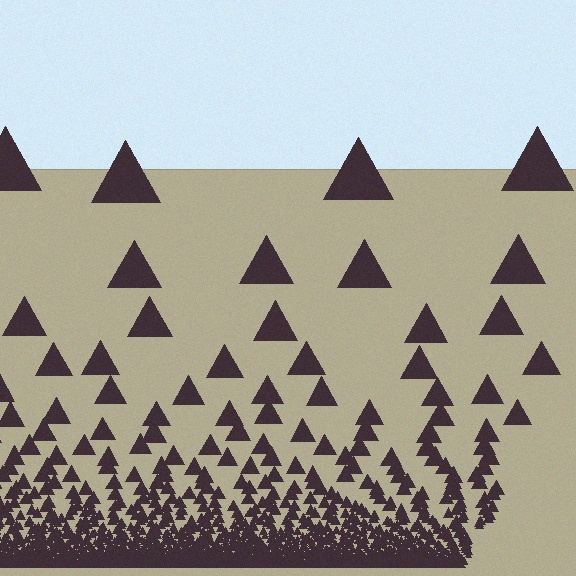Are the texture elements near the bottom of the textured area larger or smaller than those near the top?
Smaller. The gradient is inverted — elements near the bottom are smaller and denser.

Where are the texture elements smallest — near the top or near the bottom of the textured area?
Near the bottom.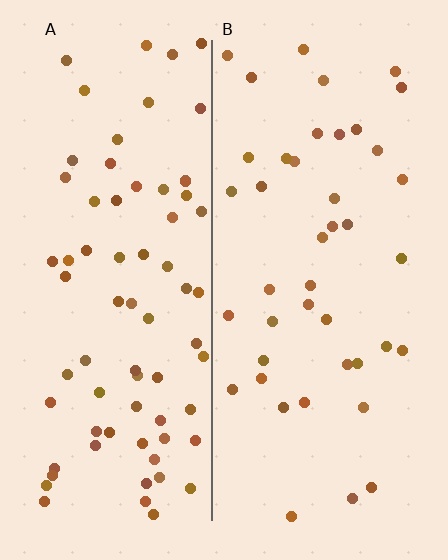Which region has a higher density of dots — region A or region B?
A (the left).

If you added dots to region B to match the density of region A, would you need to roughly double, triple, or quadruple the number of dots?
Approximately double.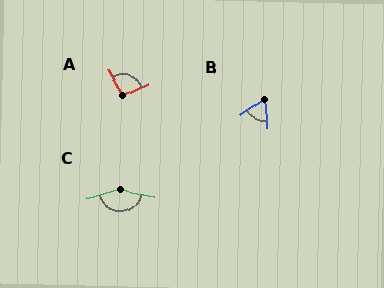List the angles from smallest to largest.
B (62°), A (95°), C (154°).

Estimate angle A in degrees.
Approximately 95 degrees.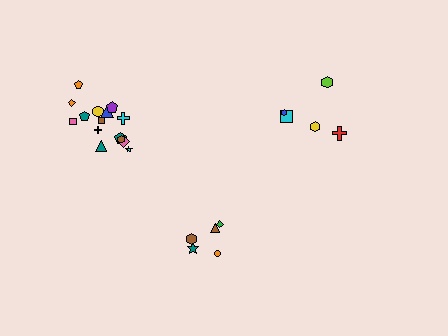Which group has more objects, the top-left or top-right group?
The top-left group.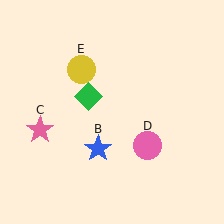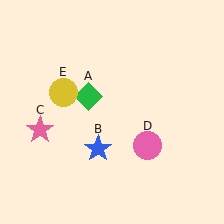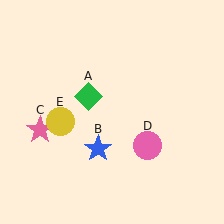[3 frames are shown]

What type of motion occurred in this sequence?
The yellow circle (object E) rotated counterclockwise around the center of the scene.